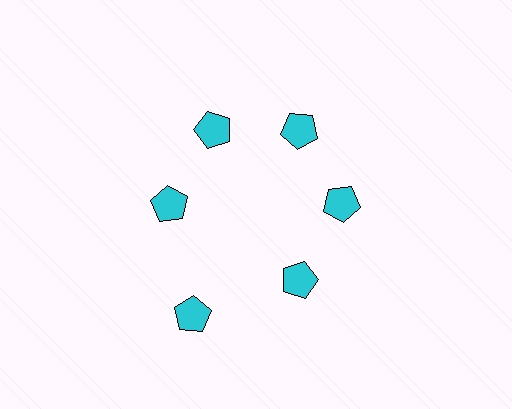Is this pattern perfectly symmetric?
No. The 6 cyan pentagons are arranged in a ring, but one element near the 7 o'clock position is pushed outward from the center, breaking the 6-fold rotational symmetry.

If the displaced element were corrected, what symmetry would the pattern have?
It would have 6-fold rotational symmetry — the pattern would map onto itself every 60 degrees.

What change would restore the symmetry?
The symmetry would be restored by moving it inward, back onto the ring so that all 6 pentagons sit at equal angles and equal distance from the center.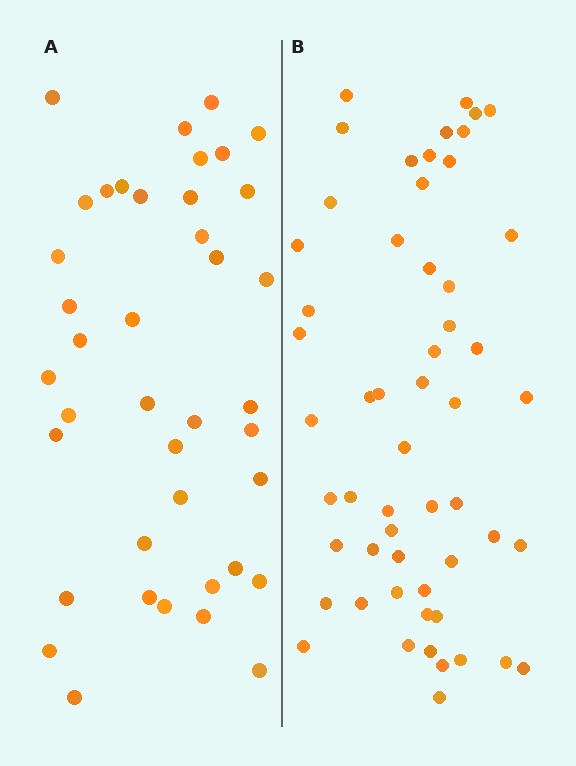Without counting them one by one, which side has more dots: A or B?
Region B (the right region) has more dots.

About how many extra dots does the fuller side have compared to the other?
Region B has approximately 15 more dots than region A.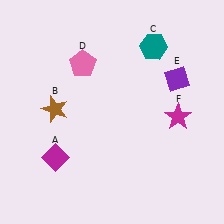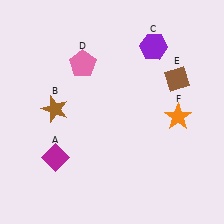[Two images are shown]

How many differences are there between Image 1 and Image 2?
There are 3 differences between the two images.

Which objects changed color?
C changed from teal to purple. E changed from purple to brown. F changed from magenta to orange.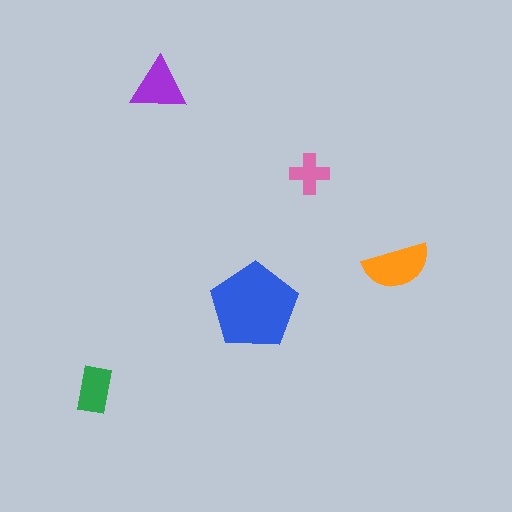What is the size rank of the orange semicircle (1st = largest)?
2nd.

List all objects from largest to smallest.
The blue pentagon, the orange semicircle, the purple triangle, the green rectangle, the pink cross.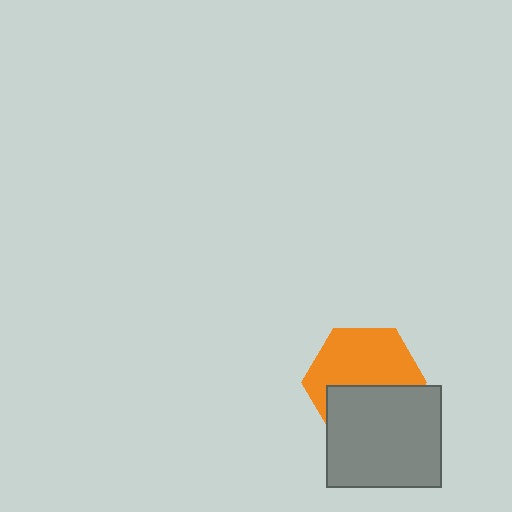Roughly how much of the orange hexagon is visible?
About half of it is visible (roughly 58%).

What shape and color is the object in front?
The object in front is a gray rectangle.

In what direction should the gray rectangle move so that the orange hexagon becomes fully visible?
The gray rectangle should move down. That is the shortest direction to clear the overlap and leave the orange hexagon fully visible.